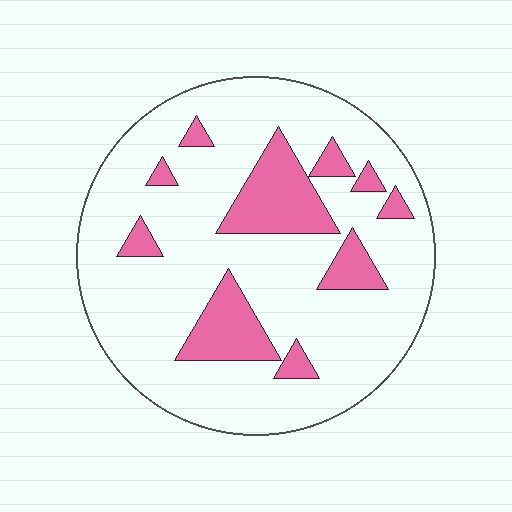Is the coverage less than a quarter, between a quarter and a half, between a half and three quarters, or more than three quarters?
Less than a quarter.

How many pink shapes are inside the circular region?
10.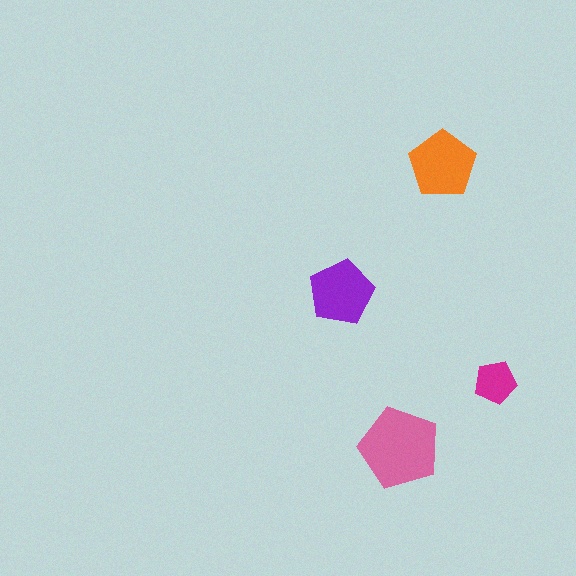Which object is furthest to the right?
The magenta pentagon is rightmost.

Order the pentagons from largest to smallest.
the pink one, the orange one, the purple one, the magenta one.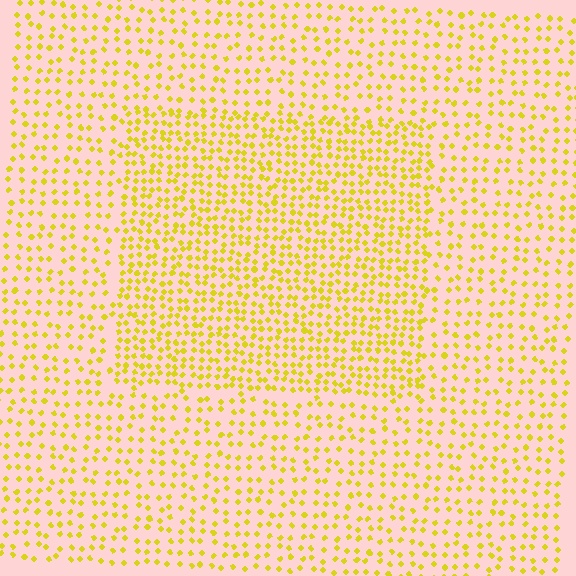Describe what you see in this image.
The image contains small yellow elements arranged at two different densities. A rectangle-shaped region is visible where the elements are more densely packed than the surrounding area.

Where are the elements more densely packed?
The elements are more densely packed inside the rectangle boundary.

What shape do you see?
I see a rectangle.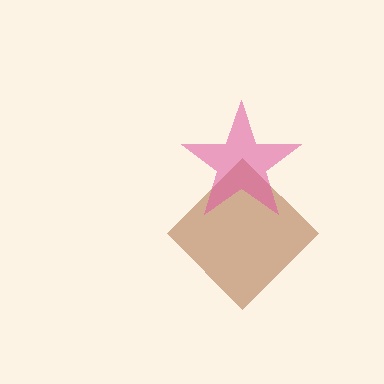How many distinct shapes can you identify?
There are 2 distinct shapes: a brown diamond, a pink star.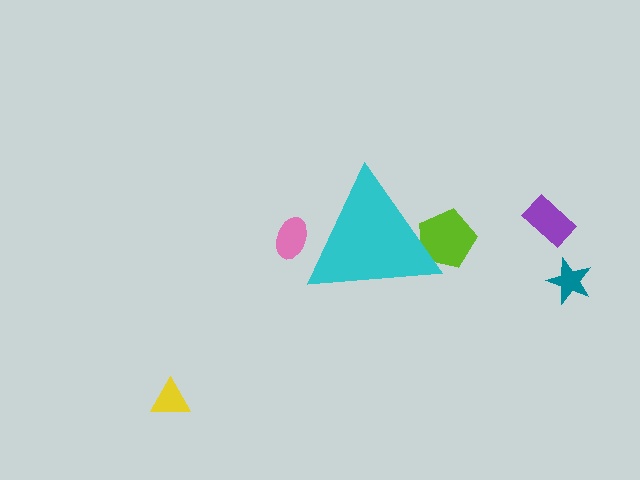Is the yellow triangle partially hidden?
No, the yellow triangle is fully visible.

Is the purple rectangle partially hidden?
No, the purple rectangle is fully visible.